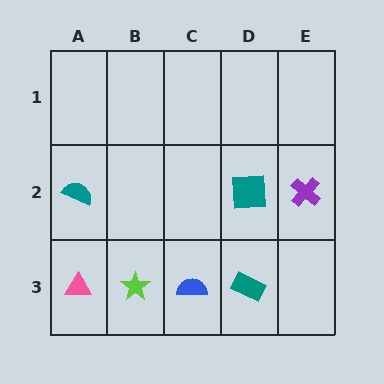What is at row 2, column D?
A teal square.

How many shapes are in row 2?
3 shapes.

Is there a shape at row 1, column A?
No, that cell is empty.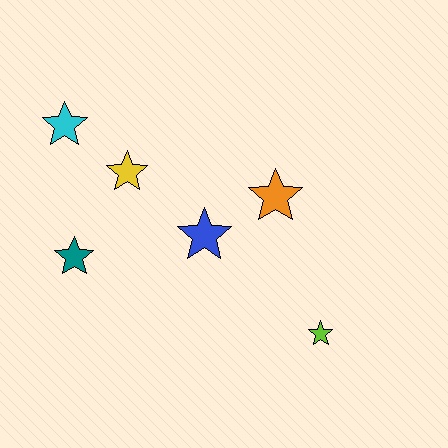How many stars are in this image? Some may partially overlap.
There are 6 stars.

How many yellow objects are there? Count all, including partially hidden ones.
There is 1 yellow object.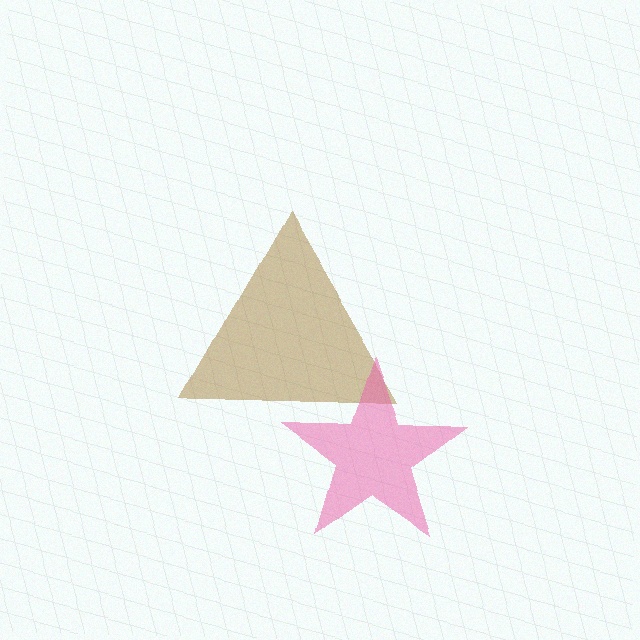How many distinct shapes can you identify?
There are 2 distinct shapes: a brown triangle, a pink star.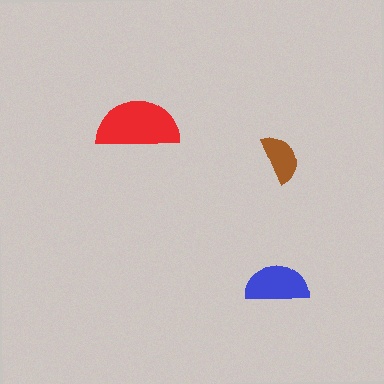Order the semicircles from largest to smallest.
the red one, the blue one, the brown one.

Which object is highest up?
The red semicircle is topmost.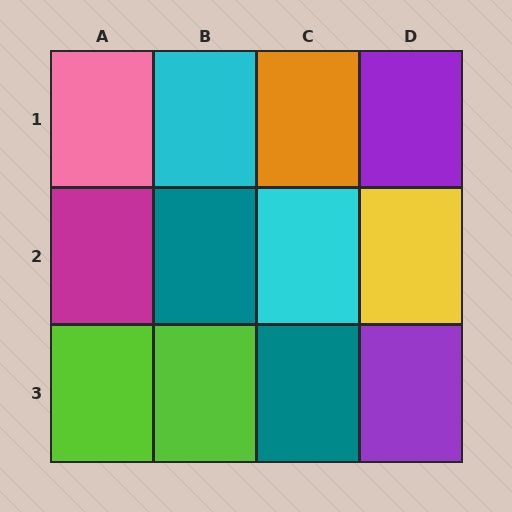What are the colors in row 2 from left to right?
Magenta, teal, cyan, yellow.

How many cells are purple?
2 cells are purple.